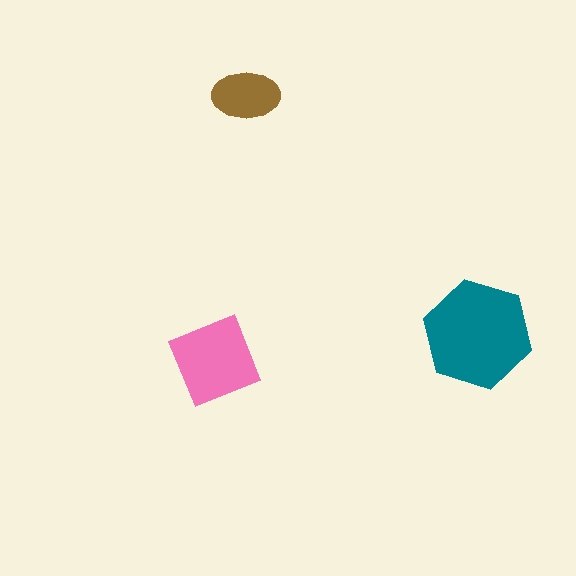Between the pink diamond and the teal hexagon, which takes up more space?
The teal hexagon.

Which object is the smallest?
The brown ellipse.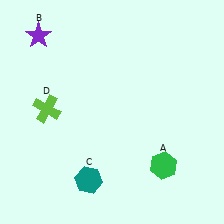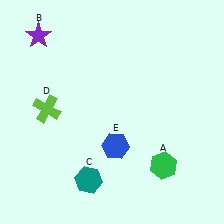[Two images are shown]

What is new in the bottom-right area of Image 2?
A blue hexagon (E) was added in the bottom-right area of Image 2.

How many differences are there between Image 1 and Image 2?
There is 1 difference between the two images.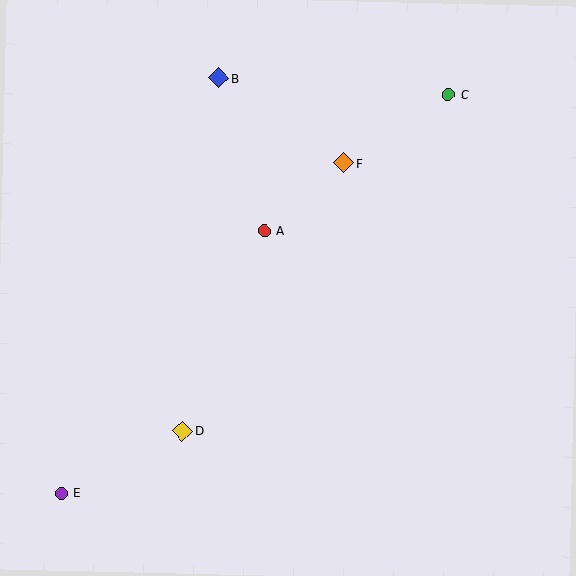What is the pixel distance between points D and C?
The distance between D and C is 429 pixels.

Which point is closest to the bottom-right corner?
Point D is closest to the bottom-right corner.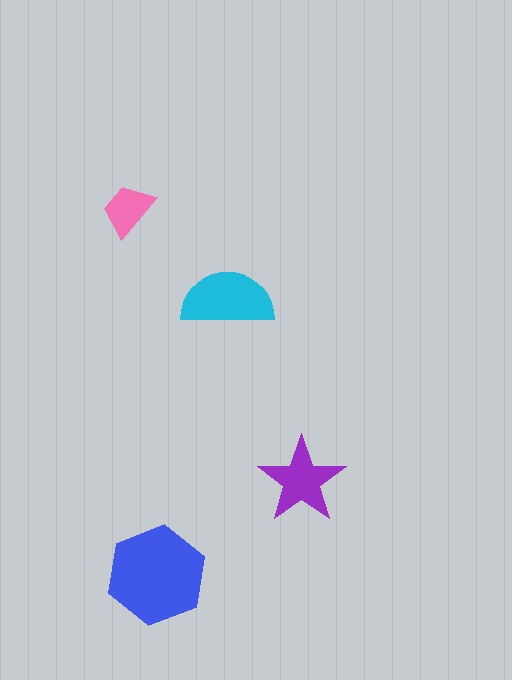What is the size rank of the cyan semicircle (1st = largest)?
2nd.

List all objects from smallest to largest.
The pink trapezoid, the purple star, the cyan semicircle, the blue hexagon.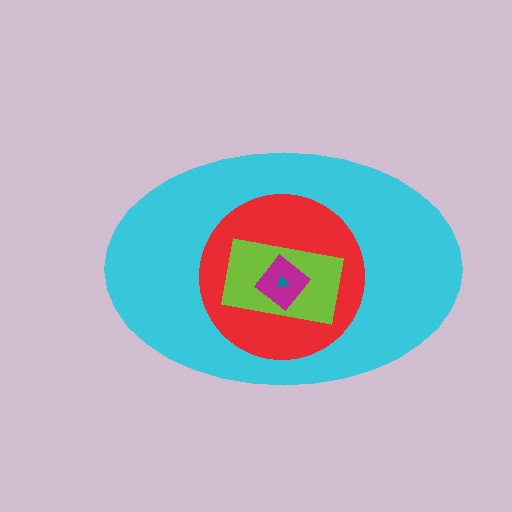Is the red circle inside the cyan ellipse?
Yes.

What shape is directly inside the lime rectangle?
The magenta diamond.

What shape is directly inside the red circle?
The lime rectangle.